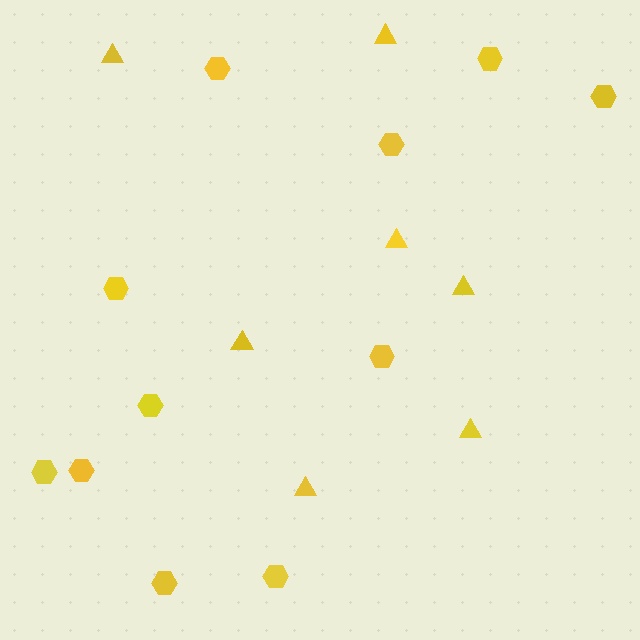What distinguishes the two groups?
There are 2 groups: one group of hexagons (11) and one group of triangles (7).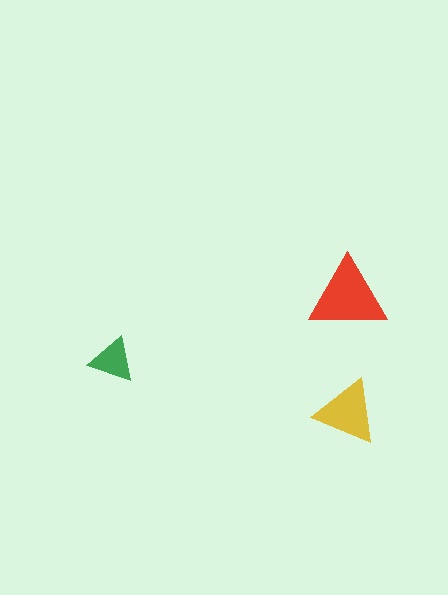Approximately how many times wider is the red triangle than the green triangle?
About 1.5 times wider.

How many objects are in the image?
There are 3 objects in the image.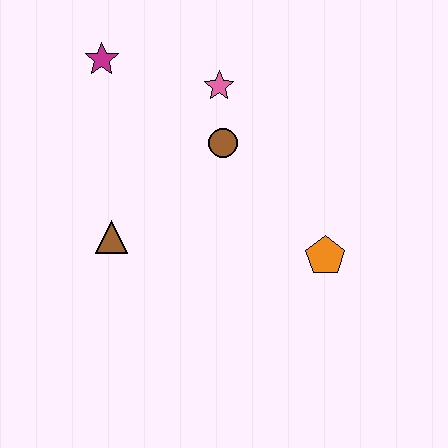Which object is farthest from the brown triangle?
The orange pentagon is farthest from the brown triangle.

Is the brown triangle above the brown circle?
No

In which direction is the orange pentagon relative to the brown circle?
The orange pentagon is below the brown circle.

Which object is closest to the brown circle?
The pink star is closest to the brown circle.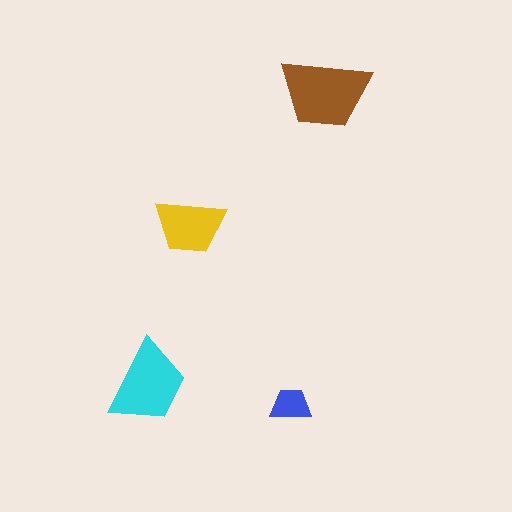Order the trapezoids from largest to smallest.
the brown one, the cyan one, the yellow one, the blue one.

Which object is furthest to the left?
The cyan trapezoid is leftmost.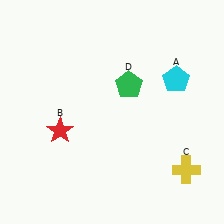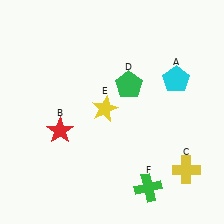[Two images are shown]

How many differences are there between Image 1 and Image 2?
There are 2 differences between the two images.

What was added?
A yellow star (E), a green cross (F) were added in Image 2.